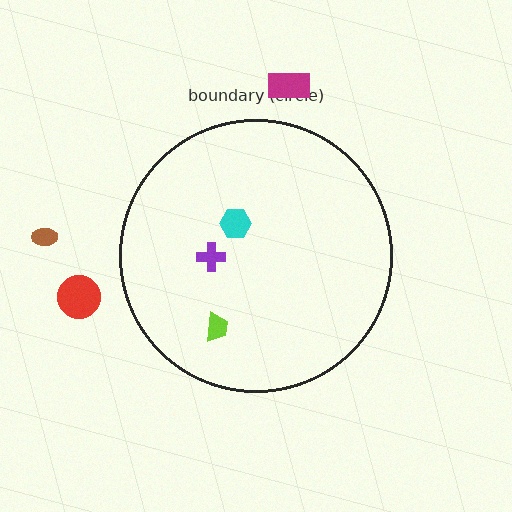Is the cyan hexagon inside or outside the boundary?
Inside.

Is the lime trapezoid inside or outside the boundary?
Inside.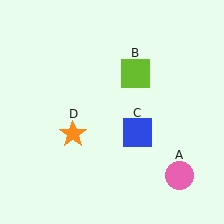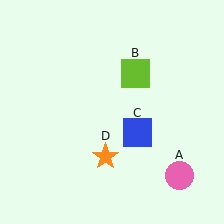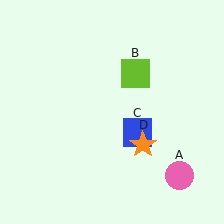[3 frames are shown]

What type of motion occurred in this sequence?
The orange star (object D) rotated counterclockwise around the center of the scene.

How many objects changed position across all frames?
1 object changed position: orange star (object D).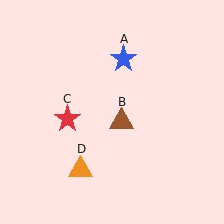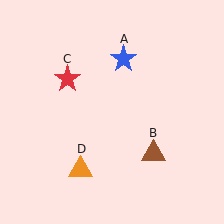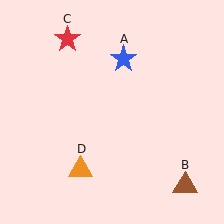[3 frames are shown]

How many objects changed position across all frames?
2 objects changed position: brown triangle (object B), red star (object C).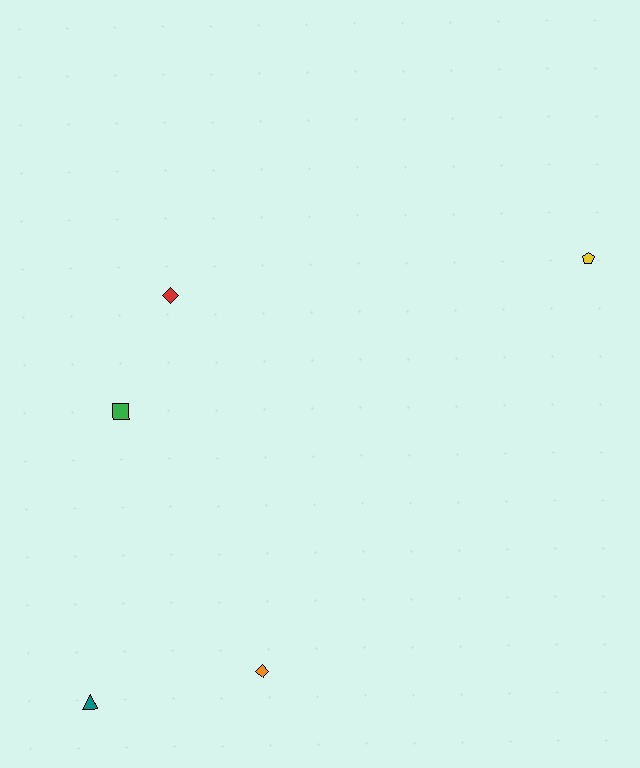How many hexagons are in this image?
There are no hexagons.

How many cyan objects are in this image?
There are no cyan objects.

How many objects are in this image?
There are 5 objects.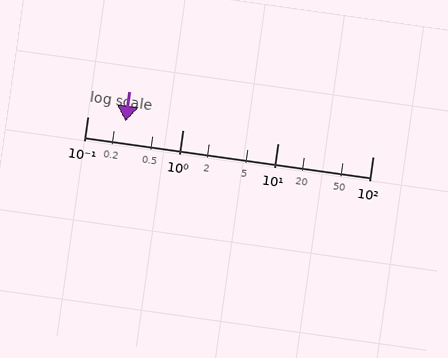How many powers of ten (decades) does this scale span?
The scale spans 3 decades, from 0.1 to 100.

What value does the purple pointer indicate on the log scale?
The pointer indicates approximately 0.25.